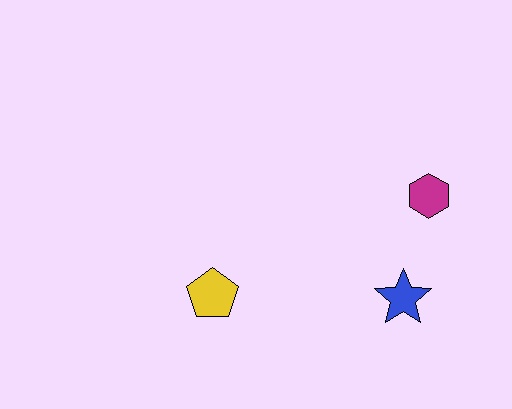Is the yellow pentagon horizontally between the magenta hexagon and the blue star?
No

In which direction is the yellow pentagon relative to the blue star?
The yellow pentagon is to the left of the blue star.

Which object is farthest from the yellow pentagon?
The magenta hexagon is farthest from the yellow pentagon.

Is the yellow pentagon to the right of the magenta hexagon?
No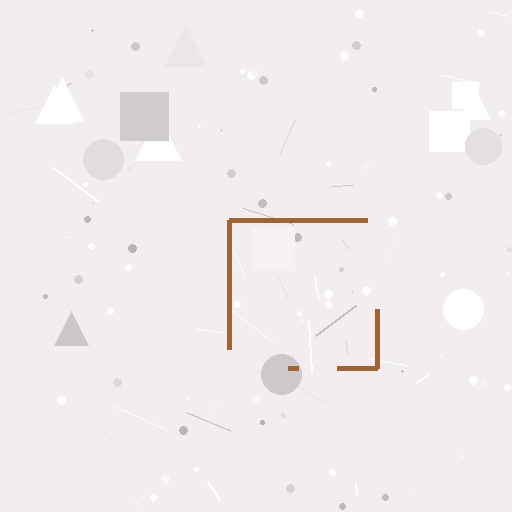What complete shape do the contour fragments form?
The contour fragments form a square.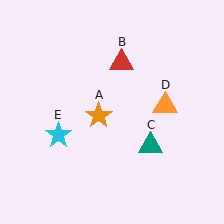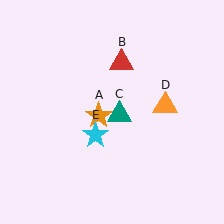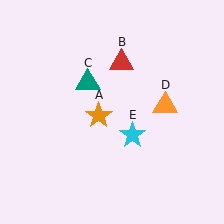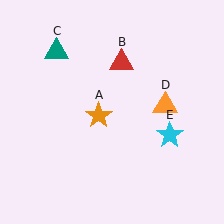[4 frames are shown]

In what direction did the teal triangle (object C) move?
The teal triangle (object C) moved up and to the left.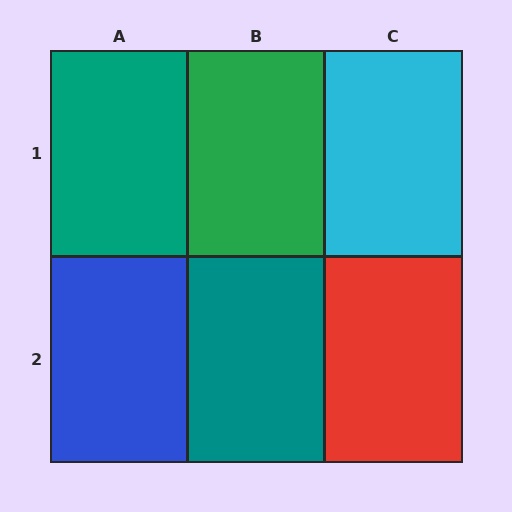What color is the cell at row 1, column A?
Teal.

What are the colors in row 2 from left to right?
Blue, teal, red.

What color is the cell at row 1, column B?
Green.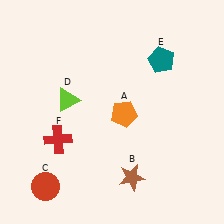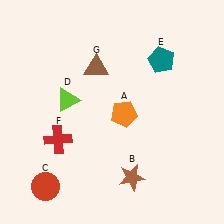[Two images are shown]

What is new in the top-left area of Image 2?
A brown triangle (G) was added in the top-left area of Image 2.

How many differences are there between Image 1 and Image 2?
There is 1 difference between the two images.